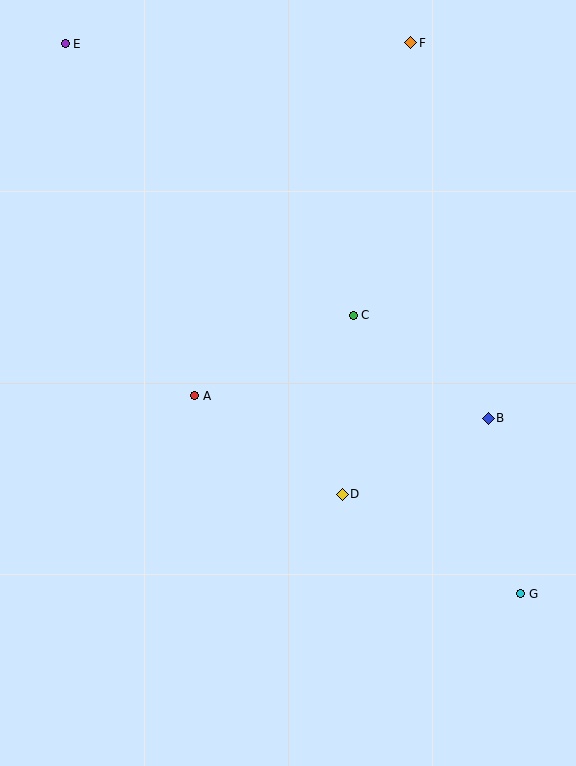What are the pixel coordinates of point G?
Point G is at (521, 594).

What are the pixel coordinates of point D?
Point D is at (342, 494).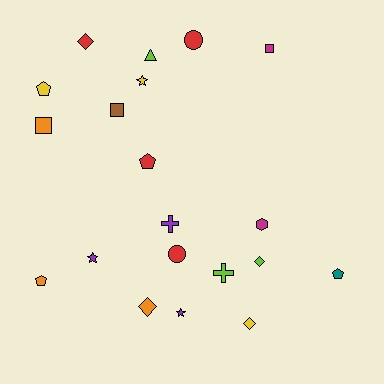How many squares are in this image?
There are 3 squares.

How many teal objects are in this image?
There is 1 teal object.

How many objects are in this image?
There are 20 objects.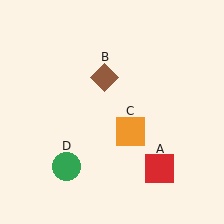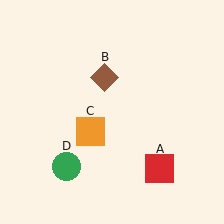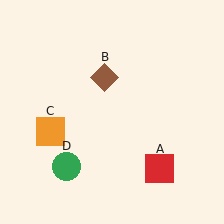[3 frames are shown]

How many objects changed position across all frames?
1 object changed position: orange square (object C).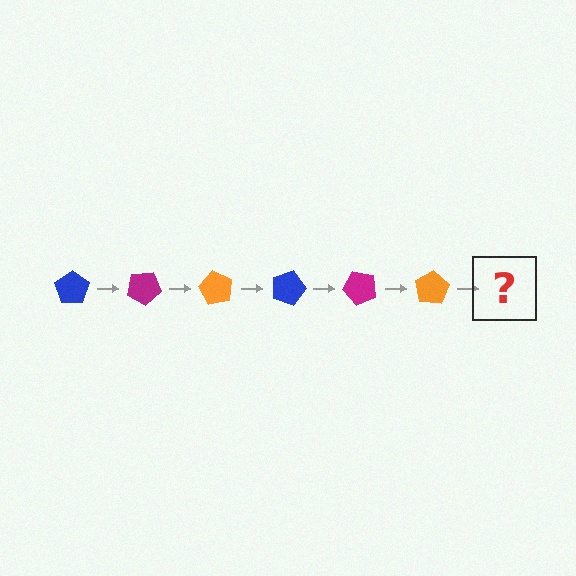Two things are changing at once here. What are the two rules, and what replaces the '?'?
The two rules are that it rotates 30 degrees each step and the color cycles through blue, magenta, and orange. The '?' should be a blue pentagon, rotated 180 degrees from the start.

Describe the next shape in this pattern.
It should be a blue pentagon, rotated 180 degrees from the start.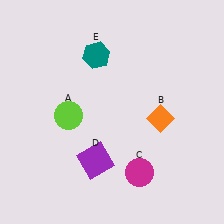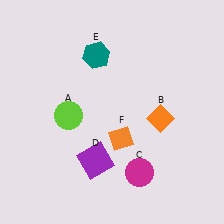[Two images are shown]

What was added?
An orange diamond (F) was added in Image 2.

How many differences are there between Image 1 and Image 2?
There is 1 difference between the two images.